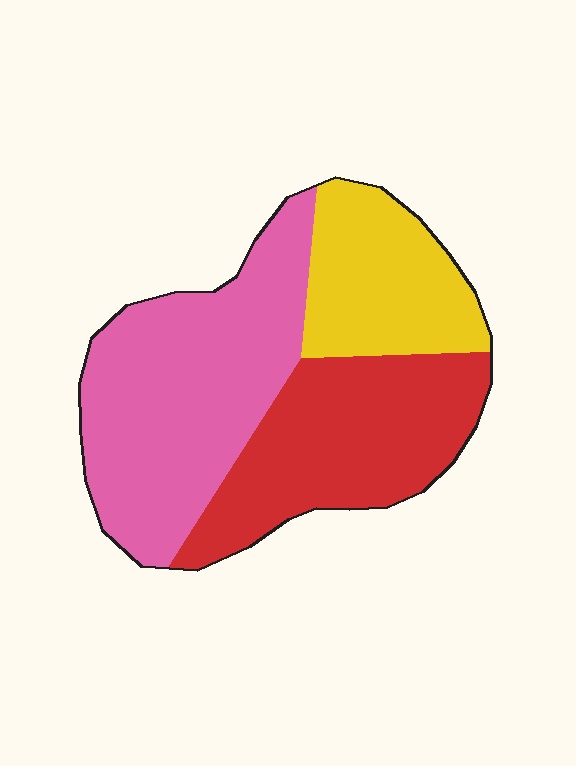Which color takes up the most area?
Pink, at roughly 45%.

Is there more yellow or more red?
Red.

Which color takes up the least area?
Yellow, at roughly 20%.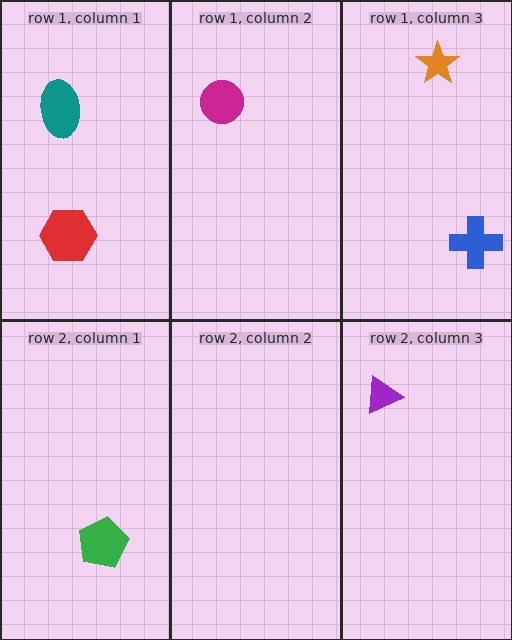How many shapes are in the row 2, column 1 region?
1.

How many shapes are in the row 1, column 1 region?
2.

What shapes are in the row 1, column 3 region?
The blue cross, the orange star.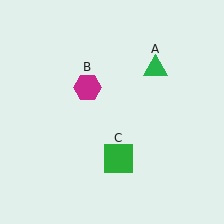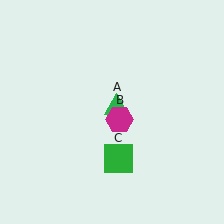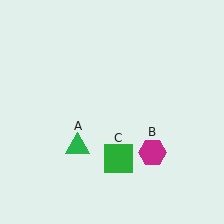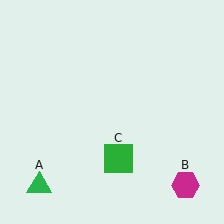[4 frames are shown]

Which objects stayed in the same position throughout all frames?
Green square (object C) remained stationary.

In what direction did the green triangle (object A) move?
The green triangle (object A) moved down and to the left.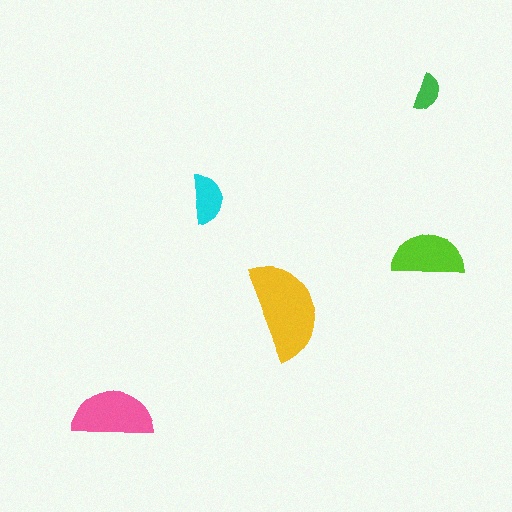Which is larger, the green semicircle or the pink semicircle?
The pink one.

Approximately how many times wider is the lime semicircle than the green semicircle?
About 2 times wider.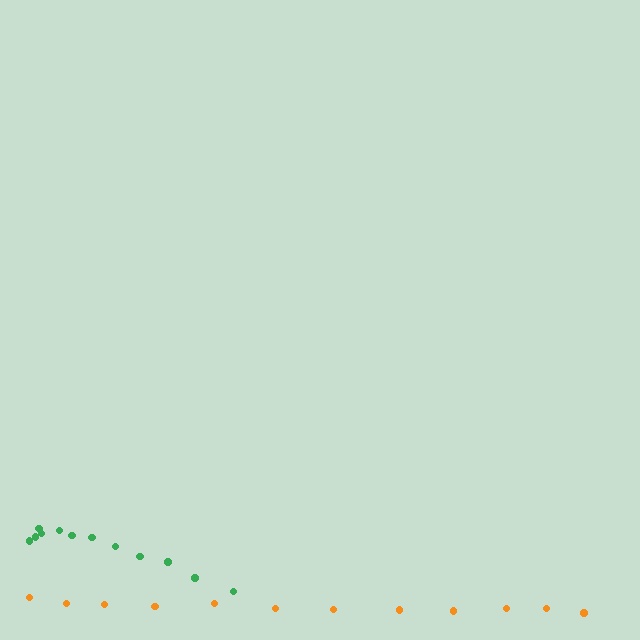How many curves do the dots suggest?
There are 2 distinct paths.